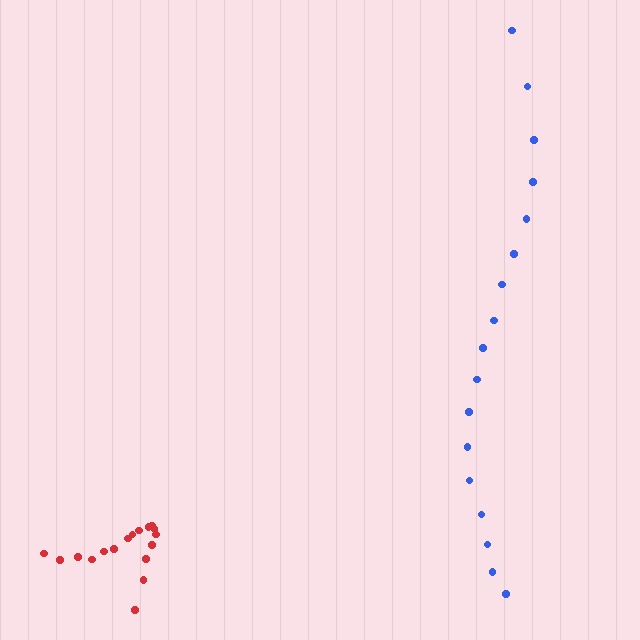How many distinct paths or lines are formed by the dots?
There are 2 distinct paths.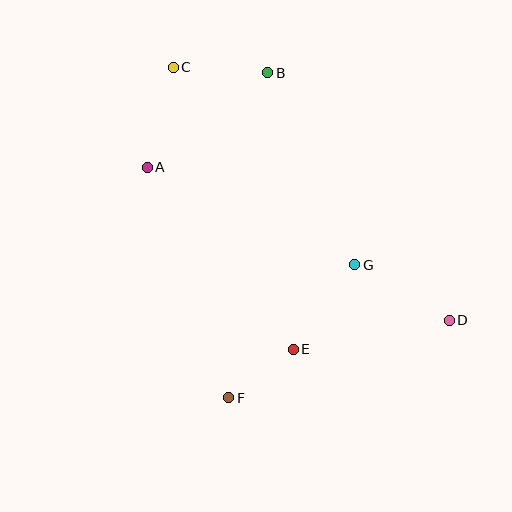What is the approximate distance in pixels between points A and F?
The distance between A and F is approximately 245 pixels.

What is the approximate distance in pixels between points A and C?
The distance between A and C is approximately 104 pixels.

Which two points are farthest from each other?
Points C and D are farthest from each other.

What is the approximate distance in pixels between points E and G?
The distance between E and G is approximately 104 pixels.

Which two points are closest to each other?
Points E and F are closest to each other.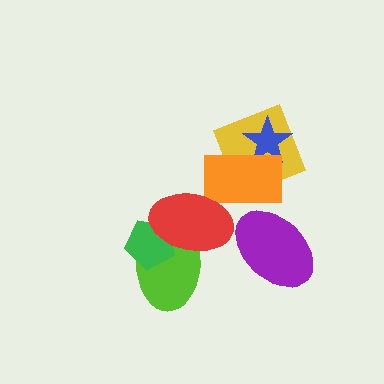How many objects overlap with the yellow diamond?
2 objects overlap with the yellow diamond.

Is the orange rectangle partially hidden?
Yes, it is partially covered by another shape.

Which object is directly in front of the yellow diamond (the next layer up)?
The blue star is directly in front of the yellow diamond.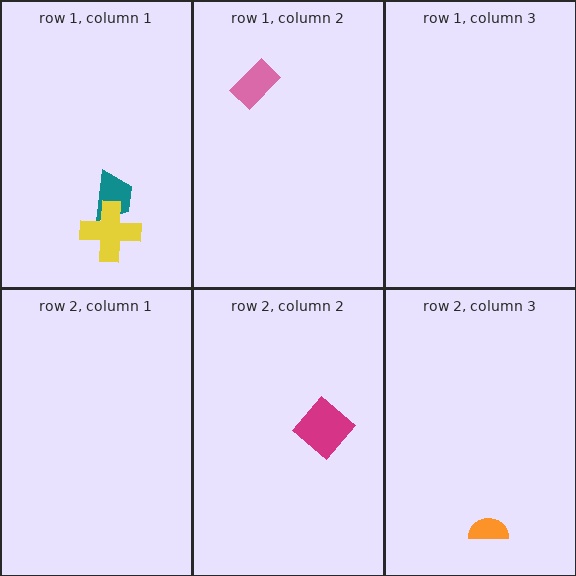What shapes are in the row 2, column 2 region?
The magenta diamond.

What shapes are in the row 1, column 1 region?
The teal trapezoid, the yellow cross.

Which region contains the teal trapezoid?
The row 1, column 1 region.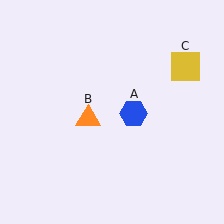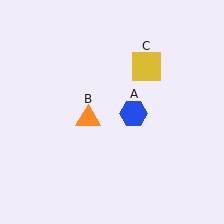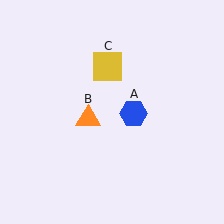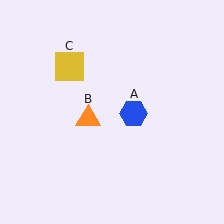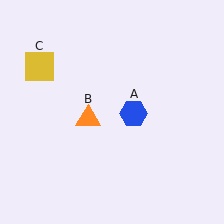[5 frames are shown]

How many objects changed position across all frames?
1 object changed position: yellow square (object C).